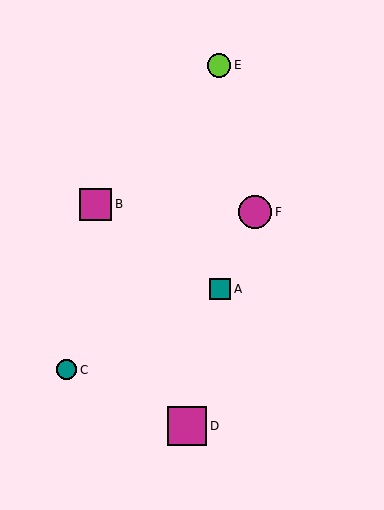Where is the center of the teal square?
The center of the teal square is at (220, 289).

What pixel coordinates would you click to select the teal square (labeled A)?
Click at (220, 289) to select the teal square A.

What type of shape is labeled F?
Shape F is a magenta circle.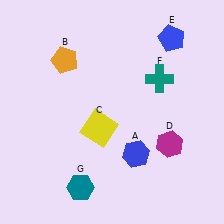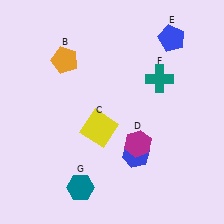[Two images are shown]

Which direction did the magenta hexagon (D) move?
The magenta hexagon (D) moved left.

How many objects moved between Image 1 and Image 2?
1 object moved between the two images.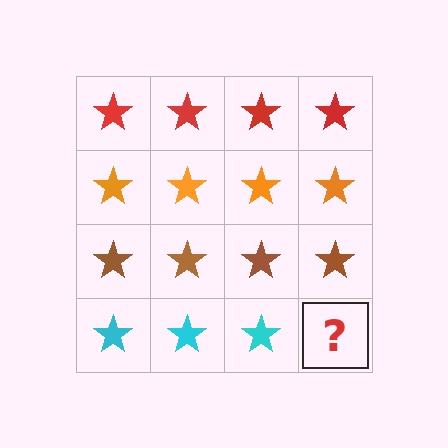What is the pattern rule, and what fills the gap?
The rule is that each row has a consistent color. The gap should be filled with a cyan star.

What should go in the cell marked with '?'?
The missing cell should contain a cyan star.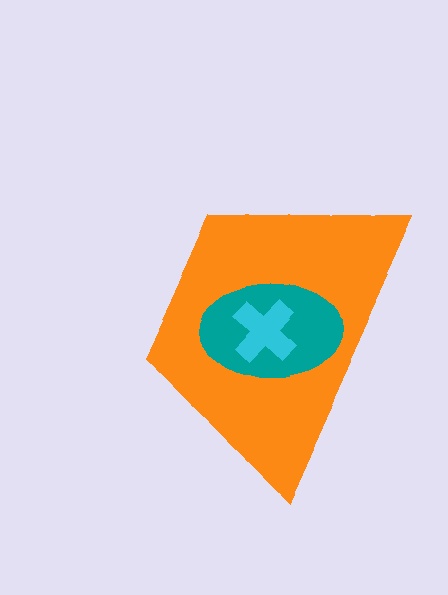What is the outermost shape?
The orange trapezoid.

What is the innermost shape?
The cyan cross.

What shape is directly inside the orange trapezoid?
The teal ellipse.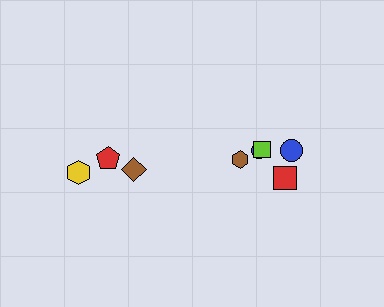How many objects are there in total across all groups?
There are 8 objects.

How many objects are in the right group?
There are 5 objects.